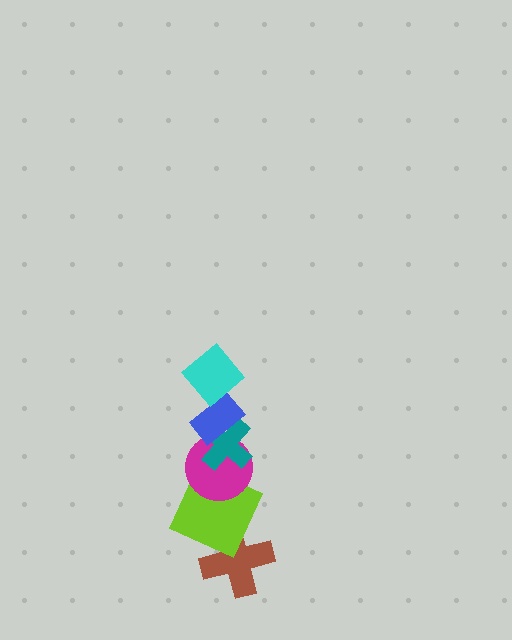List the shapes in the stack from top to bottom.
From top to bottom: the cyan diamond, the blue rectangle, the teal cross, the magenta circle, the lime square, the brown cross.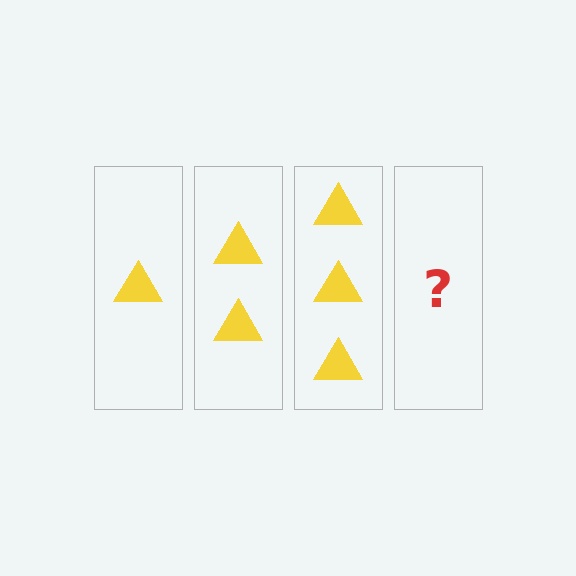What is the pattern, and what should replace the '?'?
The pattern is that each step adds one more triangle. The '?' should be 4 triangles.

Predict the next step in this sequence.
The next step is 4 triangles.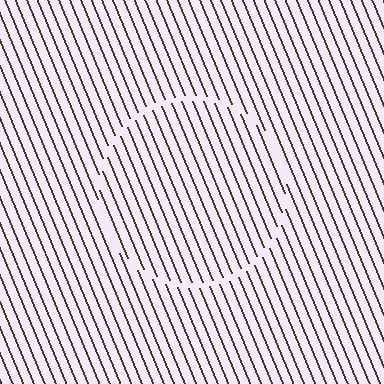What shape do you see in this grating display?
An illusory circle. The interior of the shape contains the same grating, shifted by half a period — the contour is defined by the phase discontinuity where line-ends from the inner and outer gratings abut.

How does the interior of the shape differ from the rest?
The interior of the shape contains the same grating, shifted by half a period — the contour is defined by the phase discontinuity where line-ends from the inner and outer gratings abut.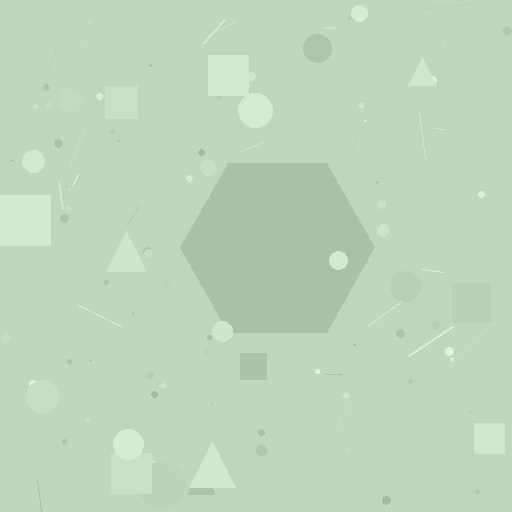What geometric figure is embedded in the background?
A hexagon is embedded in the background.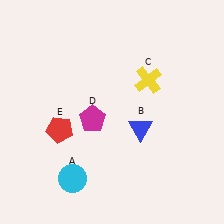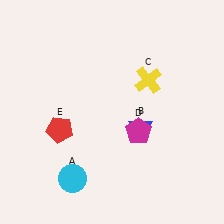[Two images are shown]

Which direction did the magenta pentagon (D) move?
The magenta pentagon (D) moved right.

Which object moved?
The magenta pentagon (D) moved right.